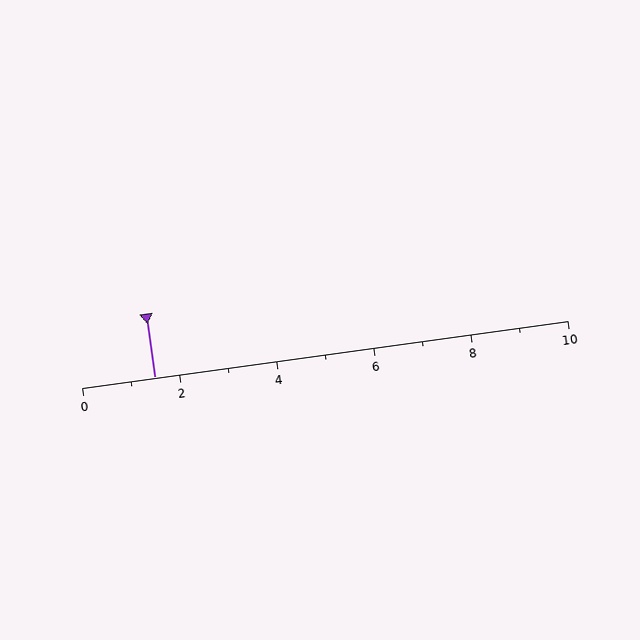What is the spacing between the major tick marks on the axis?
The major ticks are spaced 2 apart.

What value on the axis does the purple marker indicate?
The marker indicates approximately 1.5.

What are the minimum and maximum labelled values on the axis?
The axis runs from 0 to 10.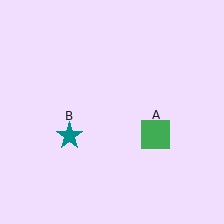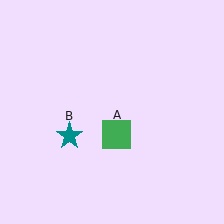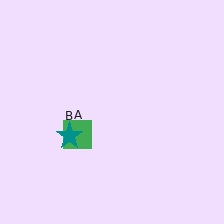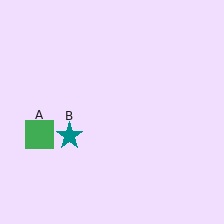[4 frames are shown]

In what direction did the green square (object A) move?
The green square (object A) moved left.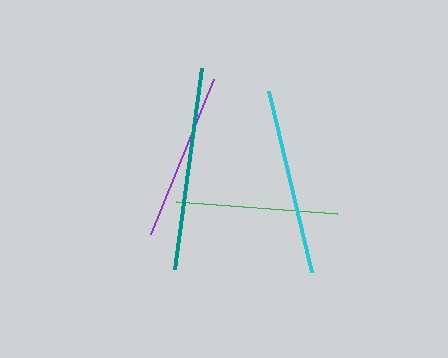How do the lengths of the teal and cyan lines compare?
The teal and cyan lines are approximately the same length.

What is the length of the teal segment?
The teal segment is approximately 203 pixels long.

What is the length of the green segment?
The green segment is approximately 161 pixels long.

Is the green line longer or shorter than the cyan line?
The cyan line is longer than the green line.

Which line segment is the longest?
The teal line is the longest at approximately 203 pixels.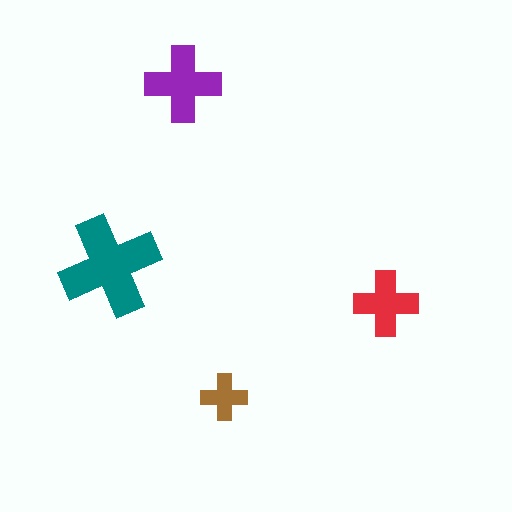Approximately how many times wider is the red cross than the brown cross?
About 1.5 times wider.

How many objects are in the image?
There are 4 objects in the image.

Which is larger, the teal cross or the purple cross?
The teal one.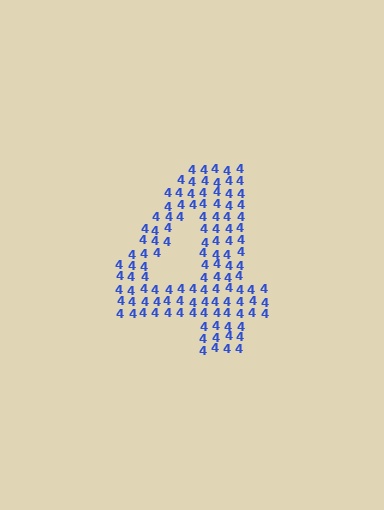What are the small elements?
The small elements are digit 4's.